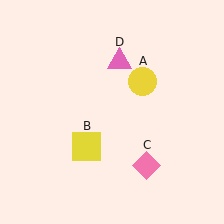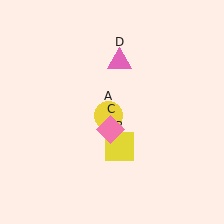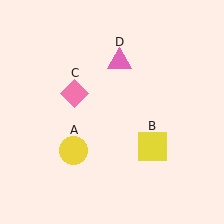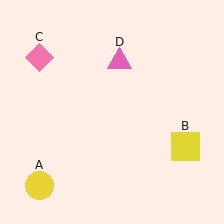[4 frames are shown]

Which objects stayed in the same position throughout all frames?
Pink triangle (object D) remained stationary.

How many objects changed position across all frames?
3 objects changed position: yellow circle (object A), yellow square (object B), pink diamond (object C).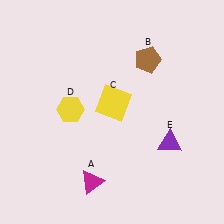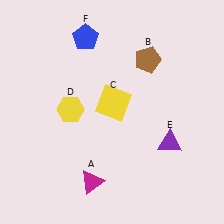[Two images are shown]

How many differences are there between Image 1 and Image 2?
There is 1 difference between the two images.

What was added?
A blue pentagon (F) was added in Image 2.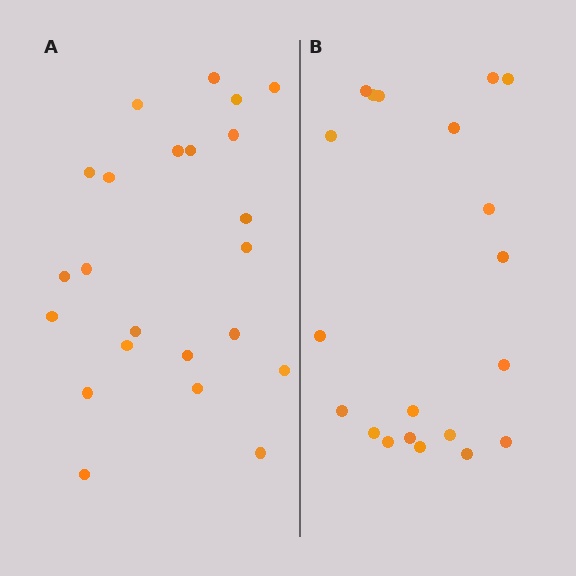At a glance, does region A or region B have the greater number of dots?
Region A (the left region) has more dots.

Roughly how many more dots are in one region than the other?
Region A has just a few more — roughly 2 or 3 more dots than region B.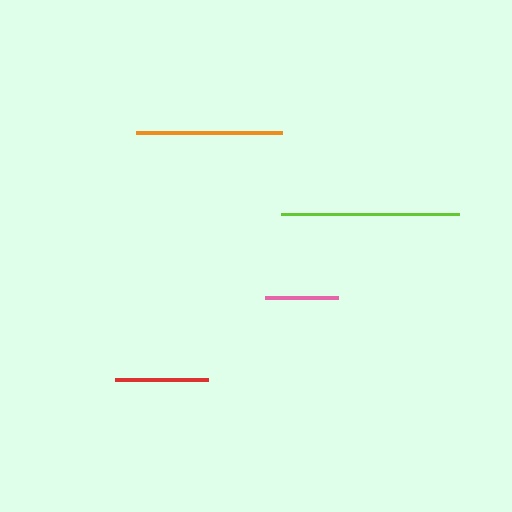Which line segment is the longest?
The lime line is the longest at approximately 178 pixels.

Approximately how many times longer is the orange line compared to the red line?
The orange line is approximately 1.6 times the length of the red line.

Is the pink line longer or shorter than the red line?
The red line is longer than the pink line.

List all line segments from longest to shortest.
From longest to shortest: lime, orange, red, pink.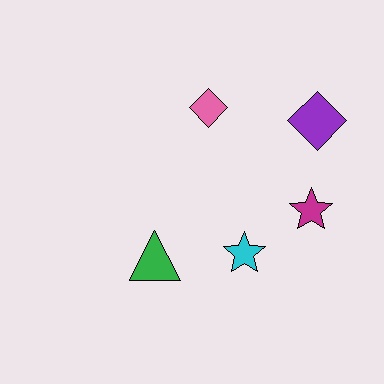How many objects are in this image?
There are 5 objects.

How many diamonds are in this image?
There are 2 diamonds.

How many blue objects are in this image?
There are no blue objects.